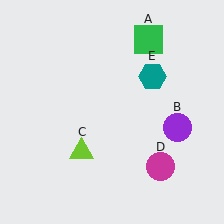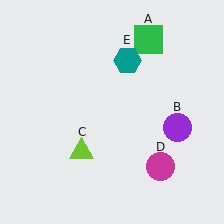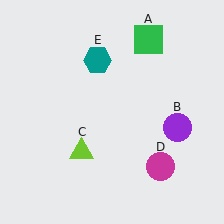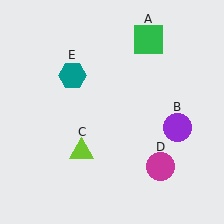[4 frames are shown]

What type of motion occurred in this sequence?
The teal hexagon (object E) rotated counterclockwise around the center of the scene.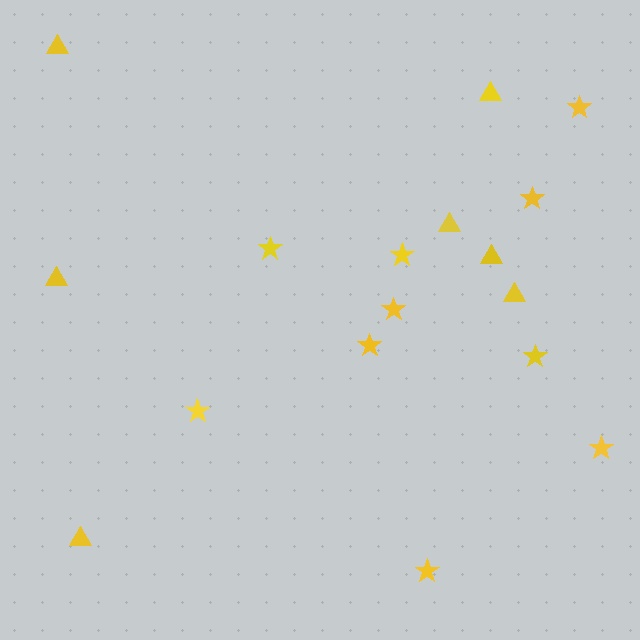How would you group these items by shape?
There are 2 groups: one group of stars (10) and one group of triangles (7).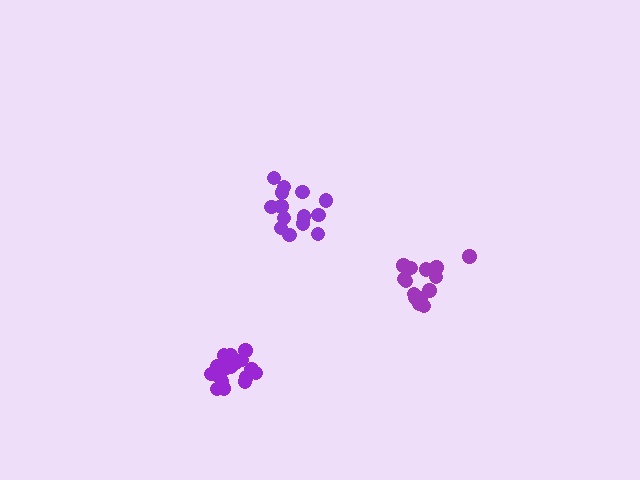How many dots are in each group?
Group 1: 14 dots, Group 2: 19 dots, Group 3: 14 dots (47 total).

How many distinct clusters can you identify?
There are 3 distinct clusters.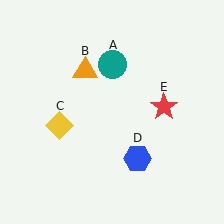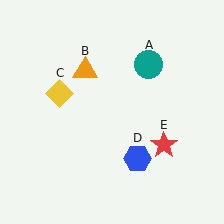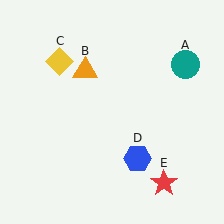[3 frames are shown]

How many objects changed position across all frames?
3 objects changed position: teal circle (object A), yellow diamond (object C), red star (object E).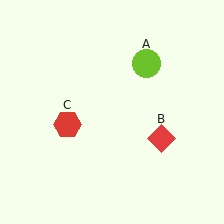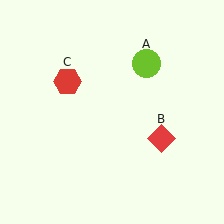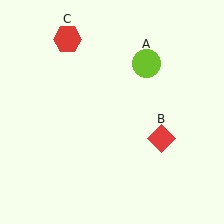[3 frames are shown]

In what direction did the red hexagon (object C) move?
The red hexagon (object C) moved up.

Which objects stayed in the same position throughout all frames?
Lime circle (object A) and red diamond (object B) remained stationary.